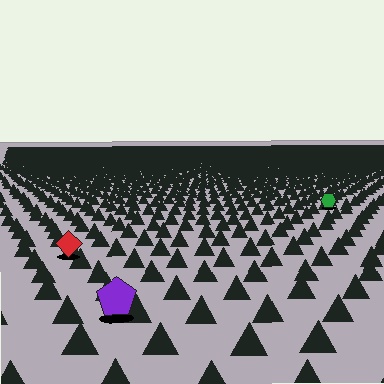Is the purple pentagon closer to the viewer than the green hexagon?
Yes. The purple pentagon is closer — you can tell from the texture gradient: the ground texture is coarser near it.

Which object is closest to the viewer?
The purple pentagon is closest. The texture marks near it are larger and more spread out.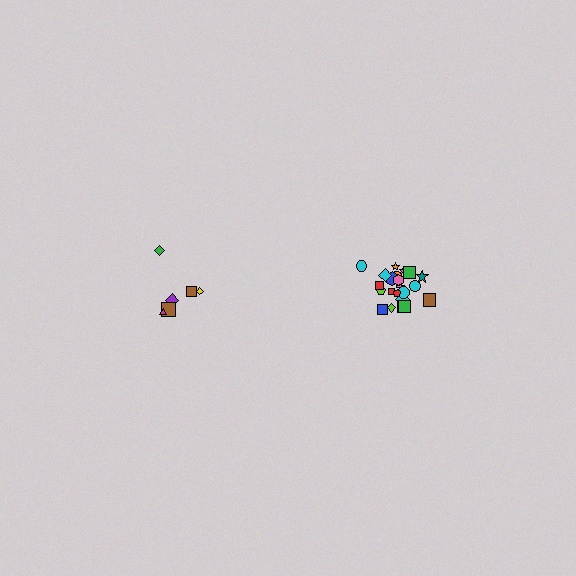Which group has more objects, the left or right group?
The right group.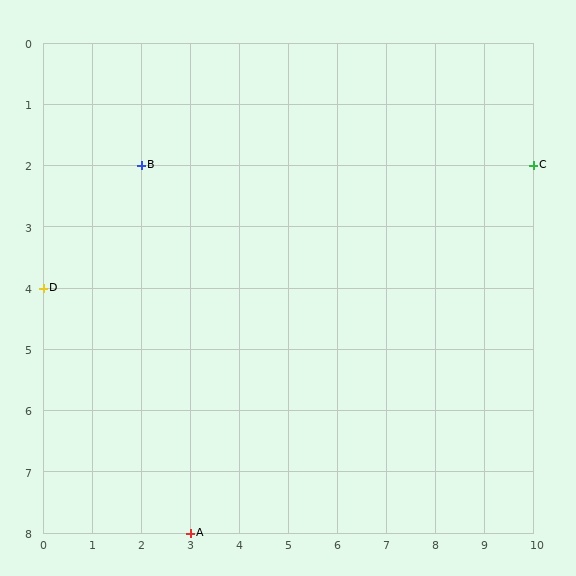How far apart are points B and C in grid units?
Points B and C are 8 columns apart.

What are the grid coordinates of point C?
Point C is at grid coordinates (10, 2).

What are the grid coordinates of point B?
Point B is at grid coordinates (2, 2).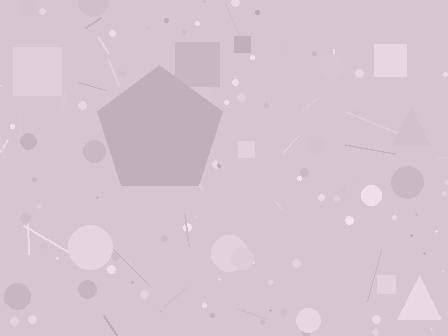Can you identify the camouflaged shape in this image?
The camouflaged shape is a pentagon.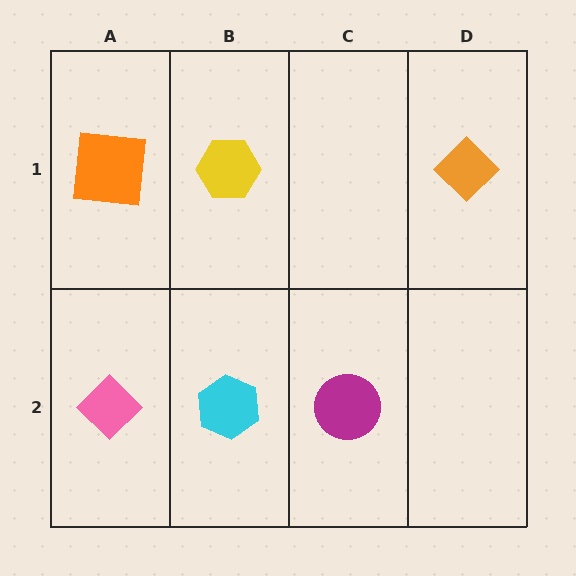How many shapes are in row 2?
3 shapes.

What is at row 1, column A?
An orange square.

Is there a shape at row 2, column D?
No, that cell is empty.